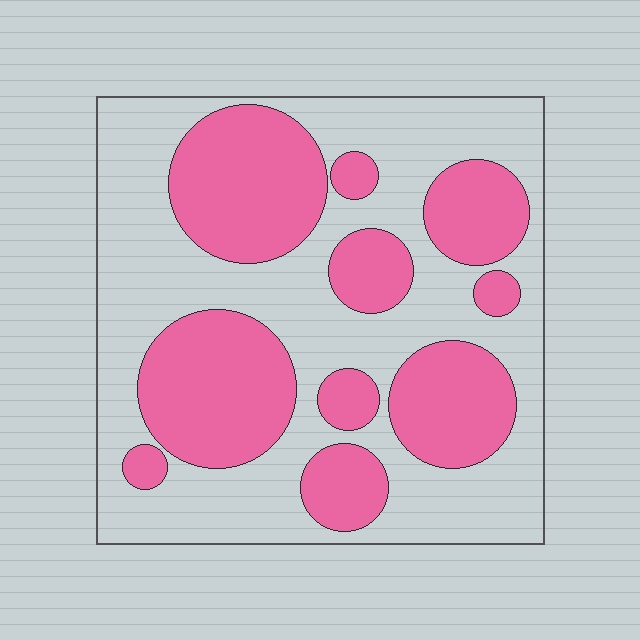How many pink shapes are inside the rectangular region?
10.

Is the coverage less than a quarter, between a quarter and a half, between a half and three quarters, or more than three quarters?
Between a quarter and a half.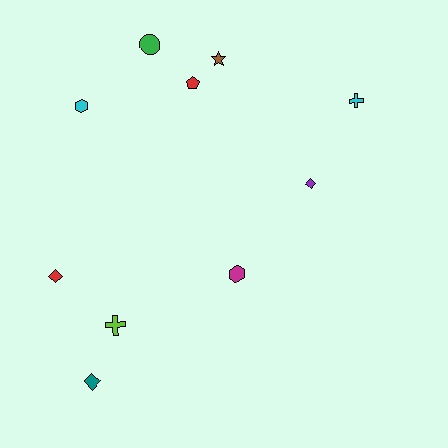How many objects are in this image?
There are 10 objects.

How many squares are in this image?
There are no squares.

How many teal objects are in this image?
There is 1 teal object.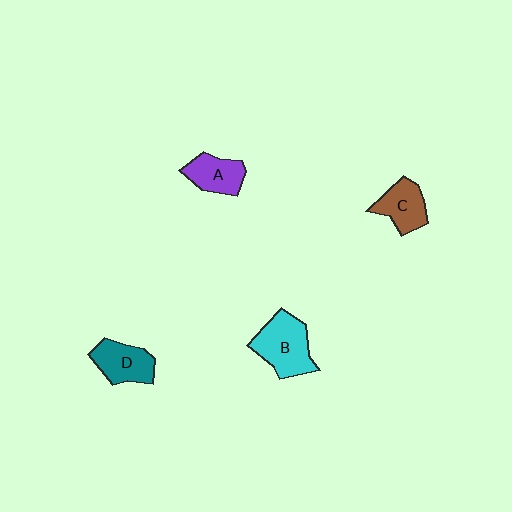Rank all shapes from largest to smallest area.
From largest to smallest: B (cyan), D (teal), C (brown), A (purple).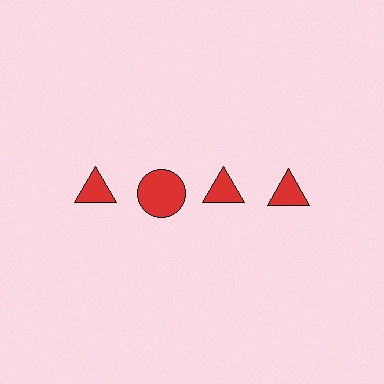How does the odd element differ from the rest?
It has a different shape: circle instead of triangle.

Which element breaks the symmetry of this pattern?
The red circle in the top row, second from left column breaks the symmetry. All other shapes are red triangles.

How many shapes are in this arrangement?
There are 4 shapes arranged in a grid pattern.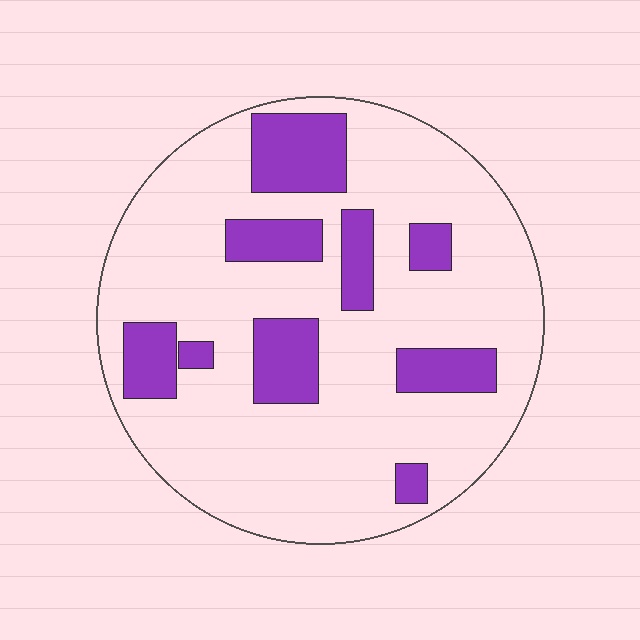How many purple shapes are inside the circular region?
9.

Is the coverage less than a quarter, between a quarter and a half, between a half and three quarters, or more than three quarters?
Less than a quarter.